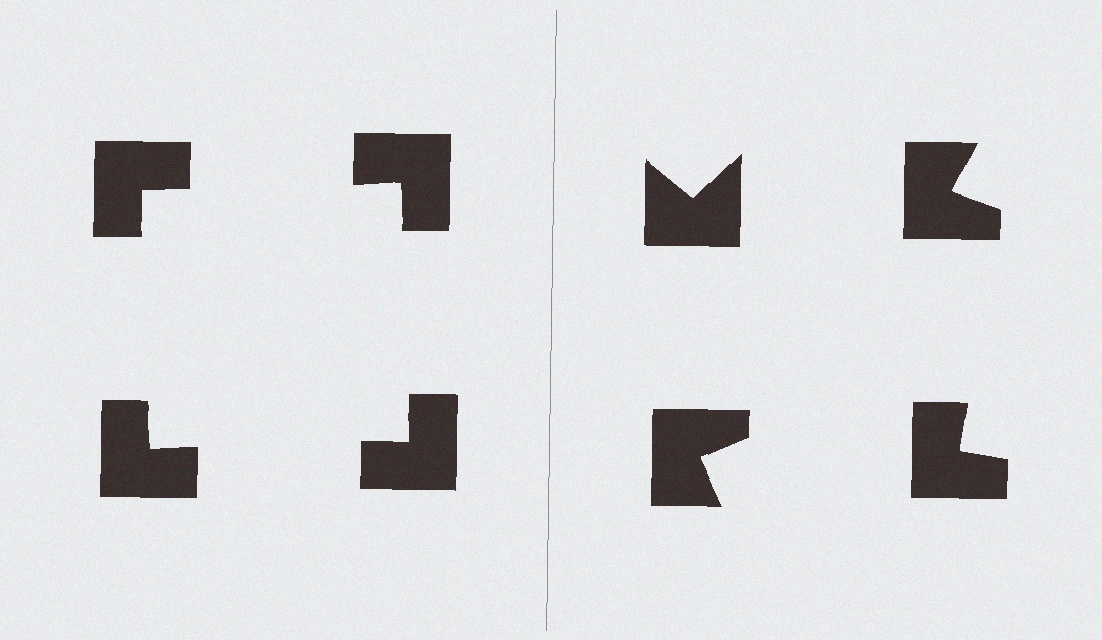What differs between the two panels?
The notched squares are positioned identically on both sides; only the wedge orientations differ. On the left they align to a square; on the right they are misaligned.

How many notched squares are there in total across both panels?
8 — 4 on each side.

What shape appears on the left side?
An illusory square.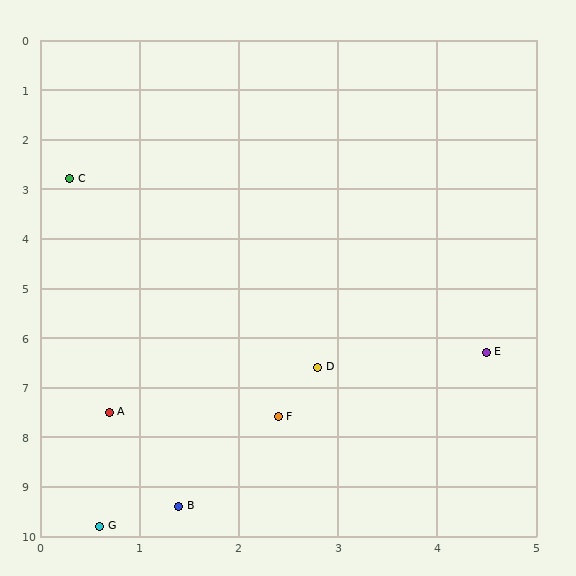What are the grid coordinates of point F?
Point F is at approximately (2.4, 7.6).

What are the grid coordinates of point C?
Point C is at approximately (0.3, 2.8).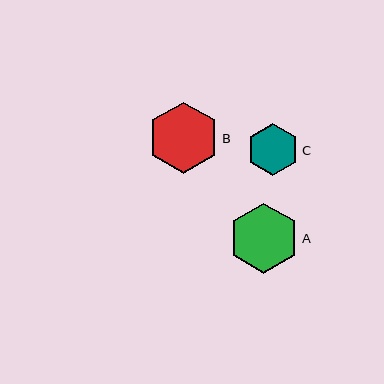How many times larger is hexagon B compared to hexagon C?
Hexagon B is approximately 1.4 times the size of hexagon C.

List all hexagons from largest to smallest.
From largest to smallest: B, A, C.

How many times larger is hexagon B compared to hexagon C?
Hexagon B is approximately 1.4 times the size of hexagon C.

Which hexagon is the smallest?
Hexagon C is the smallest with a size of approximately 52 pixels.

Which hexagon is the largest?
Hexagon B is the largest with a size of approximately 71 pixels.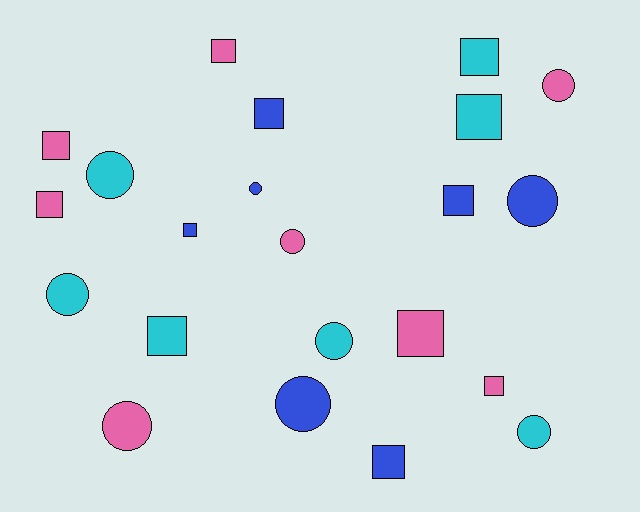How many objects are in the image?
There are 22 objects.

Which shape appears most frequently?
Square, with 12 objects.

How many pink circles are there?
There are 3 pink circles.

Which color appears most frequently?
Pink, with 8 objects.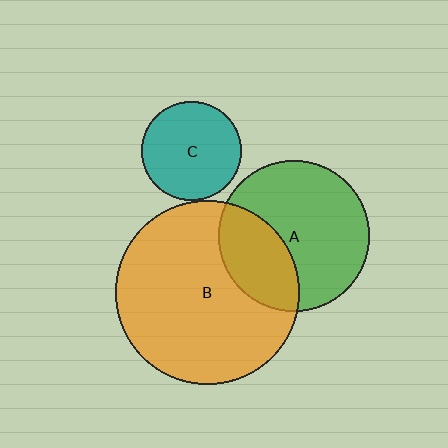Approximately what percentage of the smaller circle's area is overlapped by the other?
Approximately 35%.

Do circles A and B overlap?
Yes.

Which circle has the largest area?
Circle B (orange).